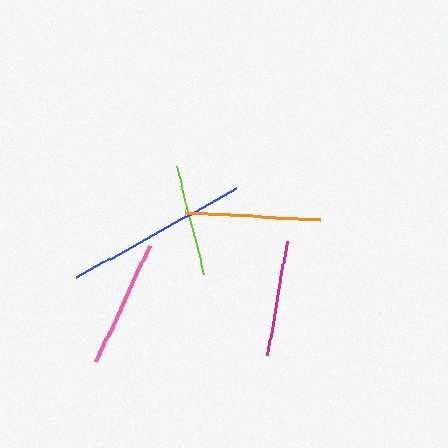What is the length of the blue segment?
The blue segment is approximately 183 pixels long.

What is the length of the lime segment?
The lime segment is approximately 111 pixels long.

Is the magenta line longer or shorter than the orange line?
The orange line is longer than the magenta line.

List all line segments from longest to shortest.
From longest to shortest: blue, orange, pink, magenta, lime.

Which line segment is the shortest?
The lime line is the shortest at approximately 111 pixels.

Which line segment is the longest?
The blue line is the longest at approximately 183 pixels.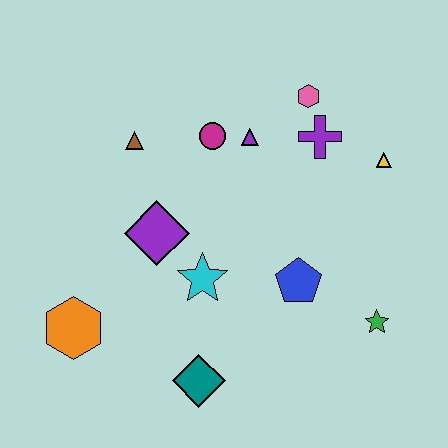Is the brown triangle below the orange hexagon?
No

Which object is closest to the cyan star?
The purple diamond is closest to the cyan star.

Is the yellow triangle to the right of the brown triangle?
Yes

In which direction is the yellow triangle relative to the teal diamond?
The yellow triangle is above the teal diamond.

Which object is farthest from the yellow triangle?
The orange hexagon is farthest from the yellow triangle.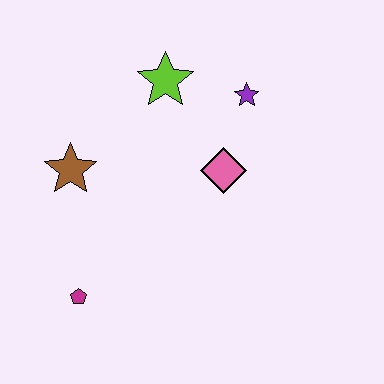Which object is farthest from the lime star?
The magenta pentagon is farthest from the lime star.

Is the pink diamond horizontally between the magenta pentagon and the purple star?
Yes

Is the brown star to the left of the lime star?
Yes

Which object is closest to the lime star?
The purple star is closest to the lime star.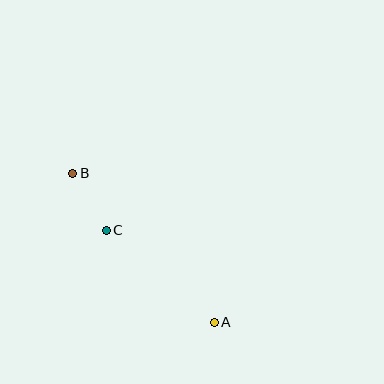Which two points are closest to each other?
Points B and C are closest to each other.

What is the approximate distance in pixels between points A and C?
The distance between A and C is approximately 142 pixels.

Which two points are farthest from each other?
Points A and B are farthest from each other.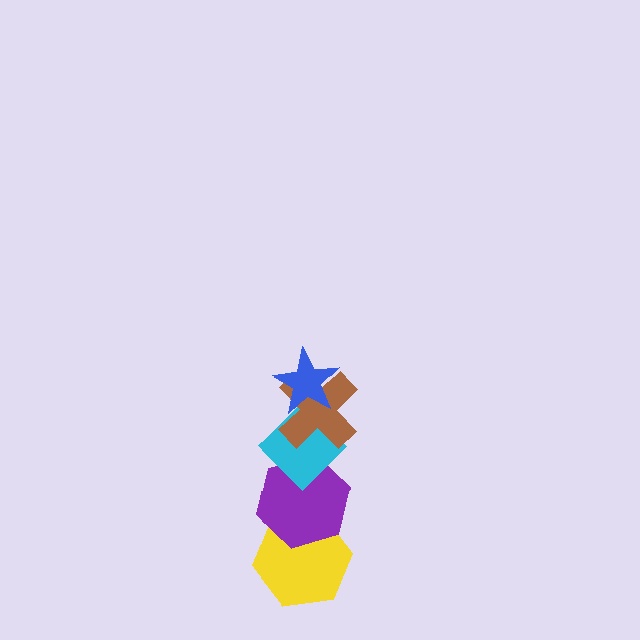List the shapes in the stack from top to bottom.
From top to bottom: the blue star, the brown cross, the cyan diamond, the purple hexagon, the yellow hexagon.